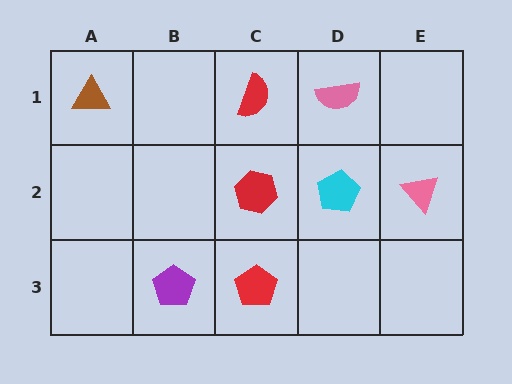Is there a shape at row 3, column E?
No, that cell is empty.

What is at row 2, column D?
A cyan pentagon.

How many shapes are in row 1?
3 shapes.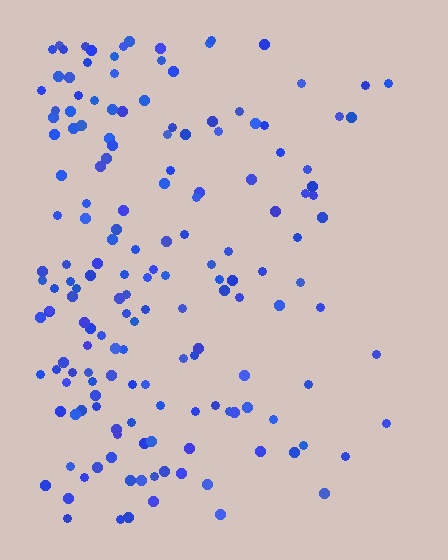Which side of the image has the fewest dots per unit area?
The right.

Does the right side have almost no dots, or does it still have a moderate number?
Still a moderate number, just noticeably fewer than the left.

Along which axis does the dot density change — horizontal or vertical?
Horizontal.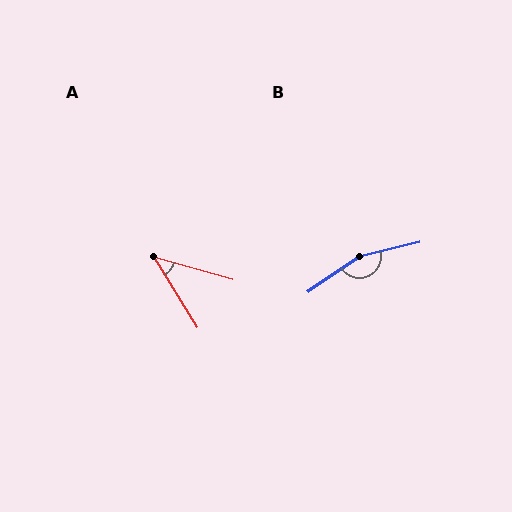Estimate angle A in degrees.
Approximately 42 degrees.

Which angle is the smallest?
A, at approximately 42 degrees.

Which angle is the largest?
B, at approximately 160 degrees.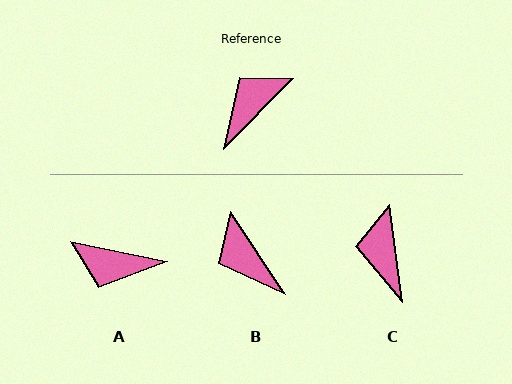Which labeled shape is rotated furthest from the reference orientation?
A, about 123 degrees away.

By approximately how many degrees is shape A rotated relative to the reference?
Approximately 123 degrees counter-clockwise.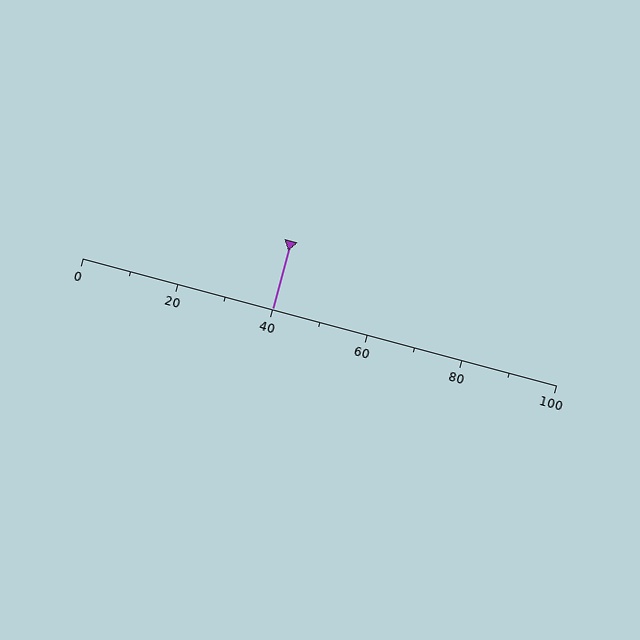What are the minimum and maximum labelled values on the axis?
The axis runs from 0 to 100.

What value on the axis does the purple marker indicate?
The marker indicates approximately 40.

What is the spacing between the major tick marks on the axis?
The major ticks are spaced 20 apart.